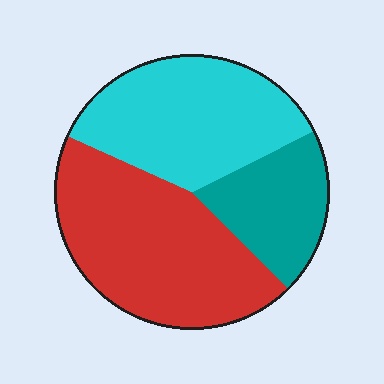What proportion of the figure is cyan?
Cyan covers around 35% of the figure.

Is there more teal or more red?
Red.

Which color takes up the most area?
Red, at roughly 45%.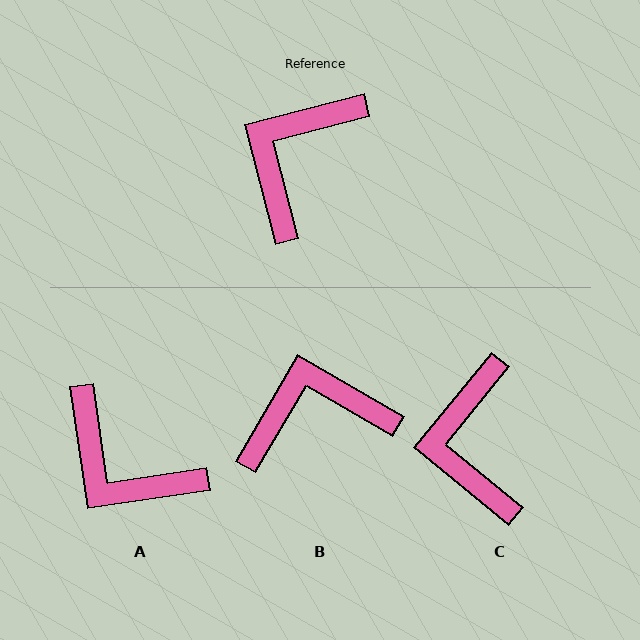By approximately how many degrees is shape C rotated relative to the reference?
Approximately 36 degrees counter-clockwise.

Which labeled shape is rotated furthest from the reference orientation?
A, about 84 degrees away.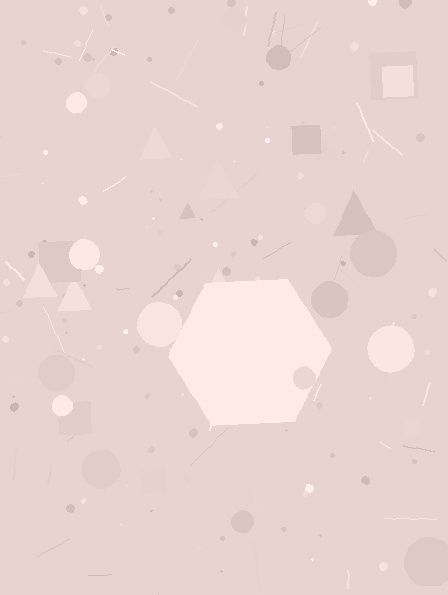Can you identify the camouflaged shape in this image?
The camouflaged shape is a hexagon.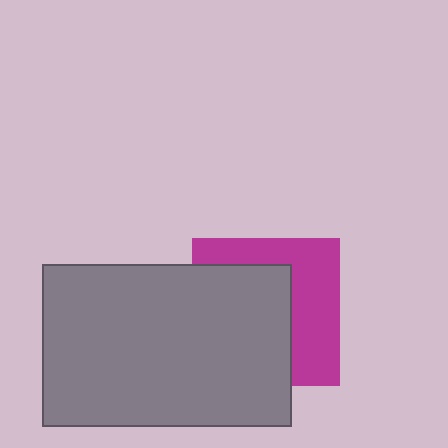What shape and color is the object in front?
The object in front is a gray rectangle.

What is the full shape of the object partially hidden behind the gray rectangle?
The partially hidden object is a magenta square.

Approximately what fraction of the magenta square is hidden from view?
Roughly 56% of the magenta square is hidden behind the gray rectangle.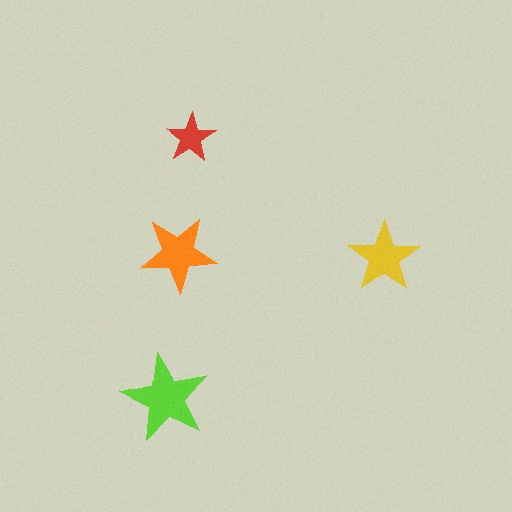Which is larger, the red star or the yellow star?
The yellow one.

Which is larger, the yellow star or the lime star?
The lime one.